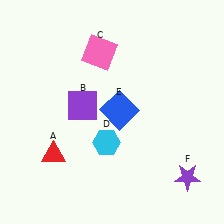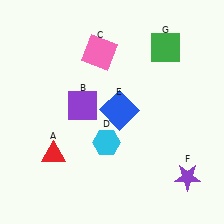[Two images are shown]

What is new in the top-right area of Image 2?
A green square (G) was added in the top-right area of Image 2.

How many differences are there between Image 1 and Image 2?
There is 1 difference between the two images.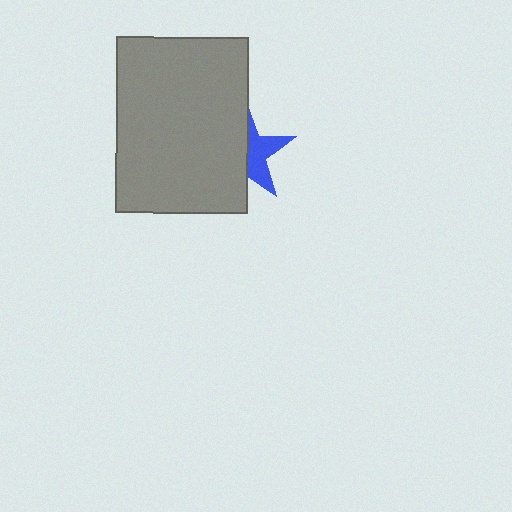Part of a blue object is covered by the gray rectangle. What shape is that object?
It is a star.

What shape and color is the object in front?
The object in front is a gray rectangle.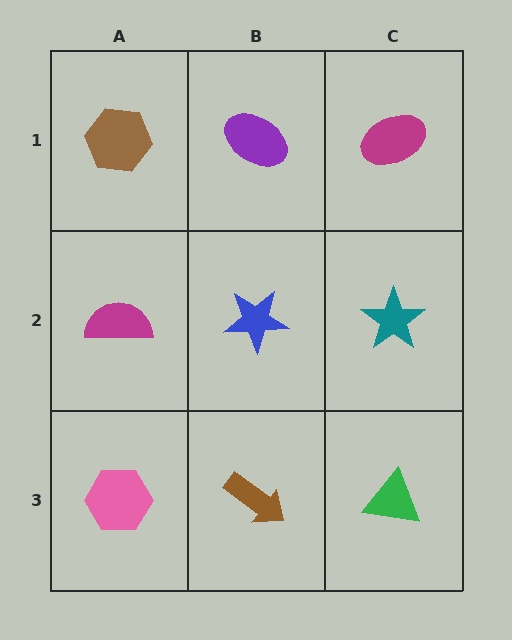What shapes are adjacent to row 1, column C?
A teal star (row 2, column C), a purple ellipse (row 1, column B).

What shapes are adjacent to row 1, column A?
A magenta semicircle (row 2, column A), a purple ellipse (row 1, column B).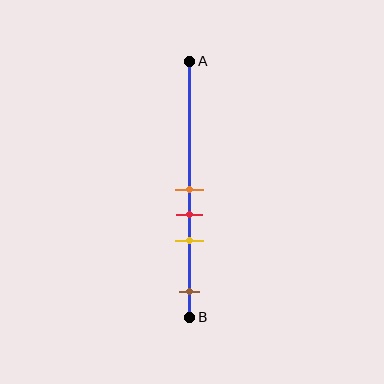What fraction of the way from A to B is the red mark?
The red mark is approximately 60% (0.6) of the way from A to B.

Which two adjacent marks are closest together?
The orange and red marks are the closest adjacent pair.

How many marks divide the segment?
There are 4 marks dividing the segment.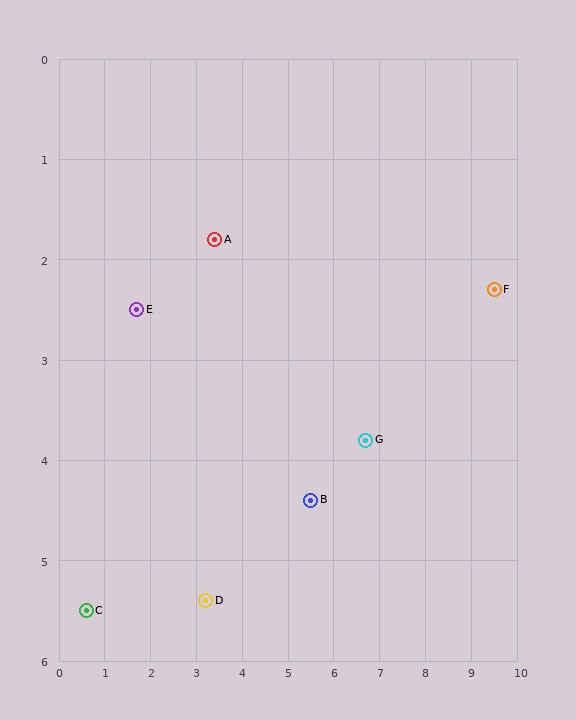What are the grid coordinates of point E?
Point E is at approximately (1.7, 2.5).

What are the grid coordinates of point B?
Point B is at approximately (5.5, 4.4).